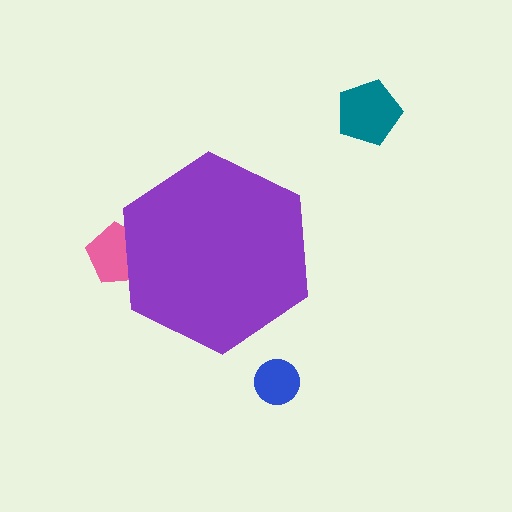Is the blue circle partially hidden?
No, the blue circle is fully visible.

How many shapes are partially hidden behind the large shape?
1 shape is partially hidden.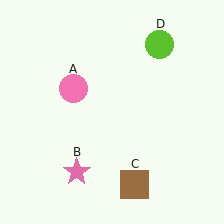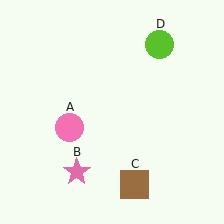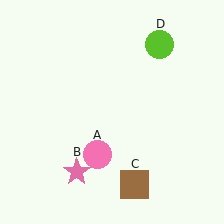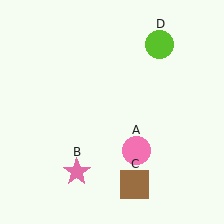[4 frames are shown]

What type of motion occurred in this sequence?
The pink circle (object A) rotated counterclockwise around the center of the scene.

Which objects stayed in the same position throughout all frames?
Pink star (object B) and brown square (object C) and lime circle (object D) remained stationary.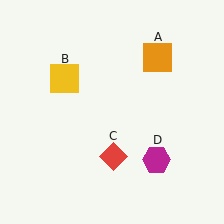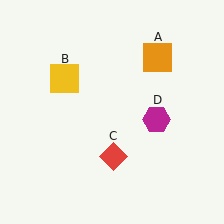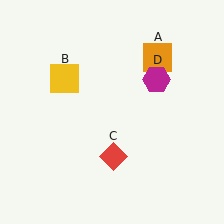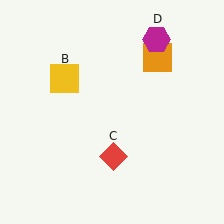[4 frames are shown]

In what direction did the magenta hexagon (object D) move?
The magenta hexagon (object D) moved up.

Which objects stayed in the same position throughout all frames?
Orange square (object A) and yellow square (object B) and red diamond (object C) remained stationary.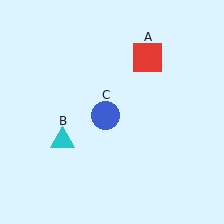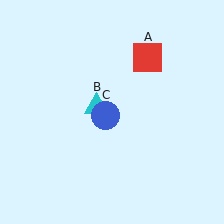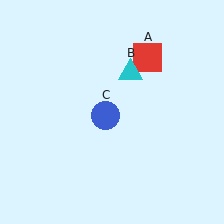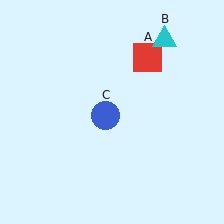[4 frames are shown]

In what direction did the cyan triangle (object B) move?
The cyan triangle (object B) moved up and to the right.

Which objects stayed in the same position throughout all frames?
Red square (object A) and blue circle (object C) remained stationary.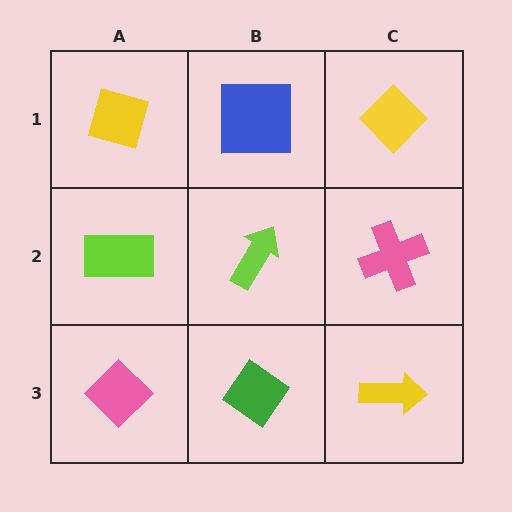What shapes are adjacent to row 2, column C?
A yellow diamond (row 1, column C), a yellow arrow (row 3, column C), a lime arrow (row 2, column B).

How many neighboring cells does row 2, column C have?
3.